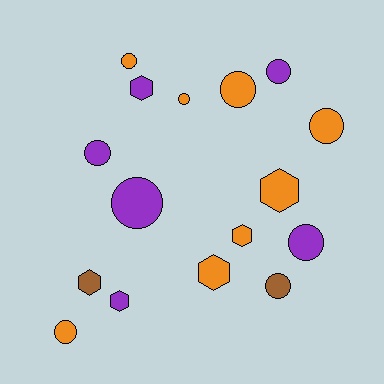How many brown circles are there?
There is 1 brown circle.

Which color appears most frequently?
Orange, with 8 objects.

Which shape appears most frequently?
Circle, with 10 objects.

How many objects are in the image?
There are 16 objects.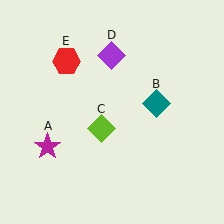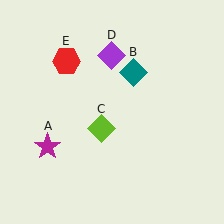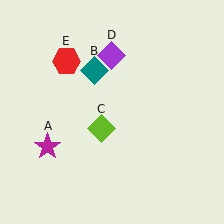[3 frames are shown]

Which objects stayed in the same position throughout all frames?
Magenta star (object A) and lime diamond (object C) and purple diamond (object D) and red hexagon (object E) remained stationary.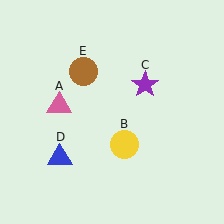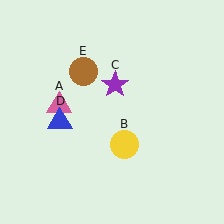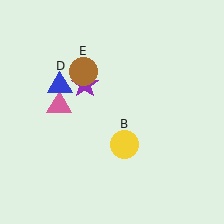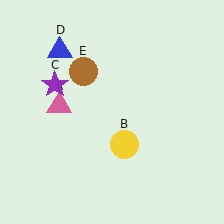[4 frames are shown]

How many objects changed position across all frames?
2 objects changed position: purple star (object C), blue triangle (object D).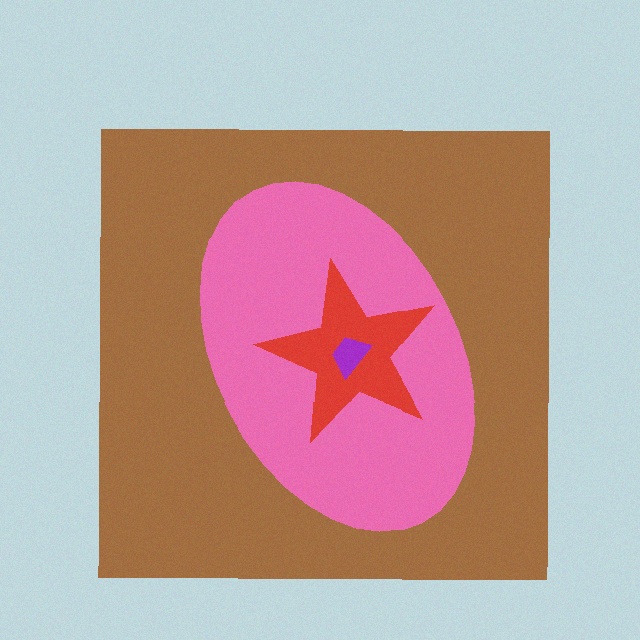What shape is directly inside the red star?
The purple trapezoid.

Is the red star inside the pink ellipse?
Yes.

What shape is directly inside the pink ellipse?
The red star.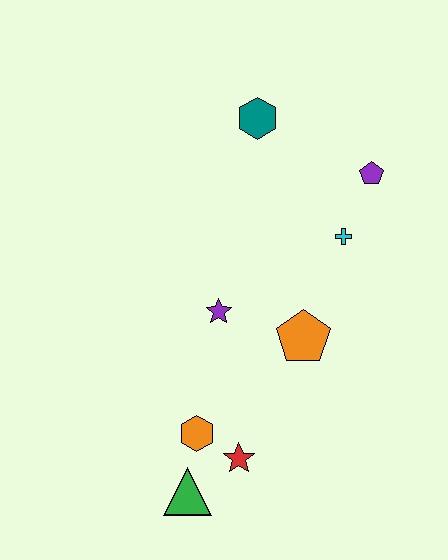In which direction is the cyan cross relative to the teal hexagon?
The cyan cross is below the teal hexagon.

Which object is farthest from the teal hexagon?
The green triangle is farthest from the teal hexagon.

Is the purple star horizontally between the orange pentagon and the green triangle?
Yes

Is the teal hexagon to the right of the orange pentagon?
No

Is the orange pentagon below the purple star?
Yes